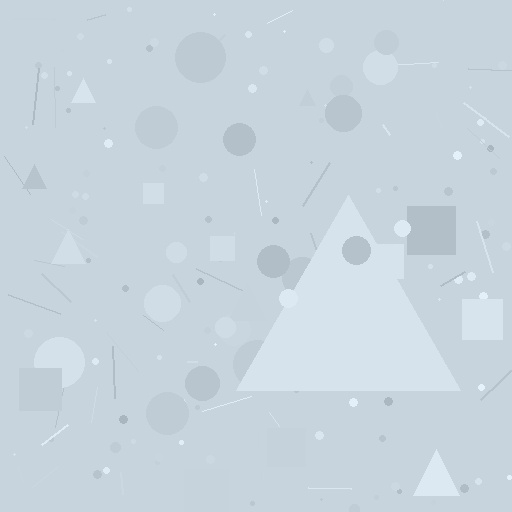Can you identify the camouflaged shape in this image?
The camouflaged shape is a triangle.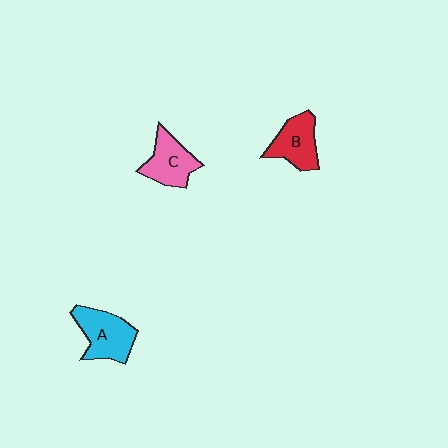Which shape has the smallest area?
Shape B (red).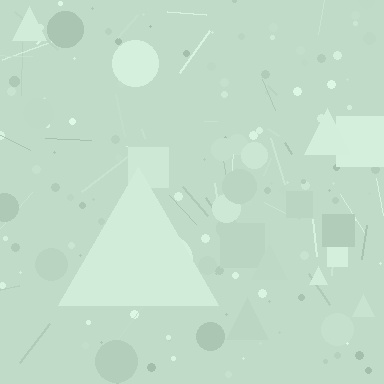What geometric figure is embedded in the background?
A triangle is embedded in the background.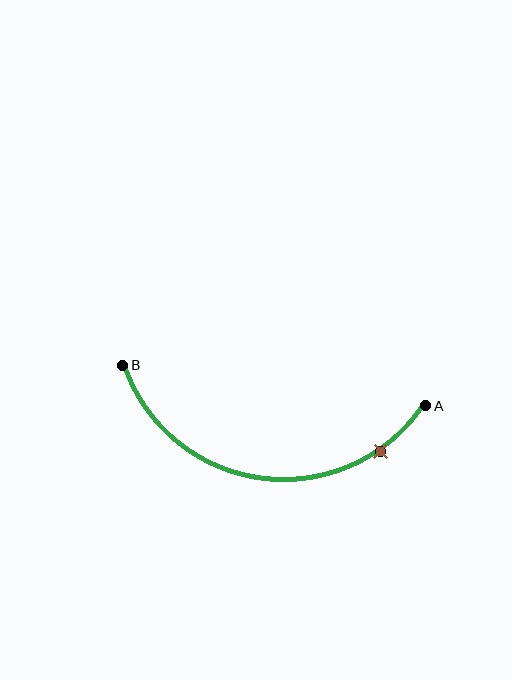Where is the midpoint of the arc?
The arc midpoint is the point on the curve farthest from the straight line joining A and B. It sits below that line.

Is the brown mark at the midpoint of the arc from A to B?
No. The brown mark lies on the arc but is closer to endpoint A. The arc midpoint would be at the point on the curve equidistant along the arc from both A and B.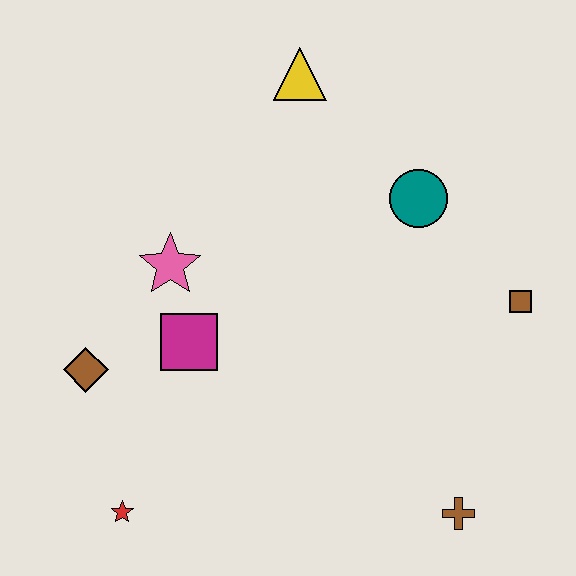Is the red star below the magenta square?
Yes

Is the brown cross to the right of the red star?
Yes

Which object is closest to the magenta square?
The pink star is closest to the magenta square.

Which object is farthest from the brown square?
The red star is farthest from the brown square.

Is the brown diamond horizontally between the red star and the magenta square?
No